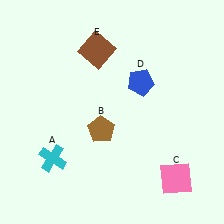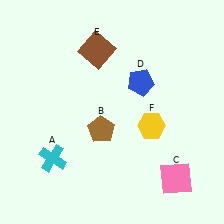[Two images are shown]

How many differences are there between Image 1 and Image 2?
There is 1 difference between the two images.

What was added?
A yellow hexagon (F) was added in Image 2.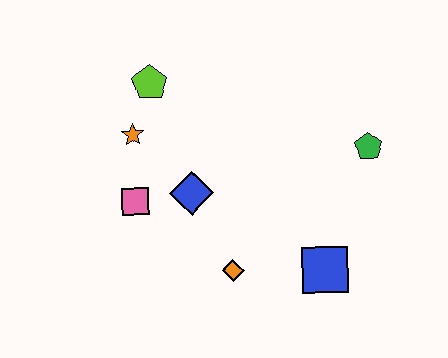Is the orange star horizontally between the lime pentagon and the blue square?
No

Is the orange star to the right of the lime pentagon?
No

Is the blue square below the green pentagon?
Yes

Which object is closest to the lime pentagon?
The orange star is closest to the lime pentagon.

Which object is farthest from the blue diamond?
The green pentagon is farthest from the blue diamond.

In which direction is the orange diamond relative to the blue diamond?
The orange diamond is below the blue diamond.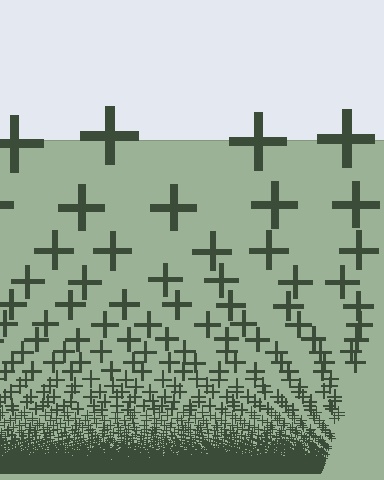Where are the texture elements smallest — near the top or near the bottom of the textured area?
Near the bottom.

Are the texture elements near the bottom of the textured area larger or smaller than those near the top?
Smaller. The gradient is inverted — elements near the bottom are smaller and denser.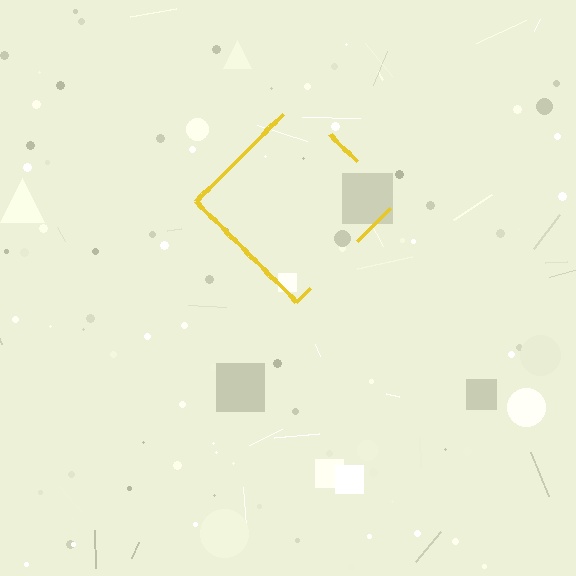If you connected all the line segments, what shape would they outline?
They would outline a diamond.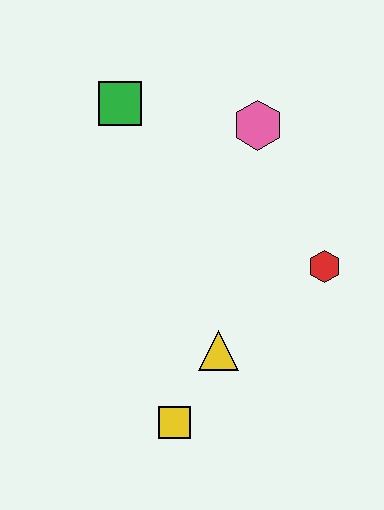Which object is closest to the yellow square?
The yellow triangle is closest to the yellow square.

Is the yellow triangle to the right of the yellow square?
Yes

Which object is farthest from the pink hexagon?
The yellow square is farthest from the pink hexagon.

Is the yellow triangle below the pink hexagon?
Yes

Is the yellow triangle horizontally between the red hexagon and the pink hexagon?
No